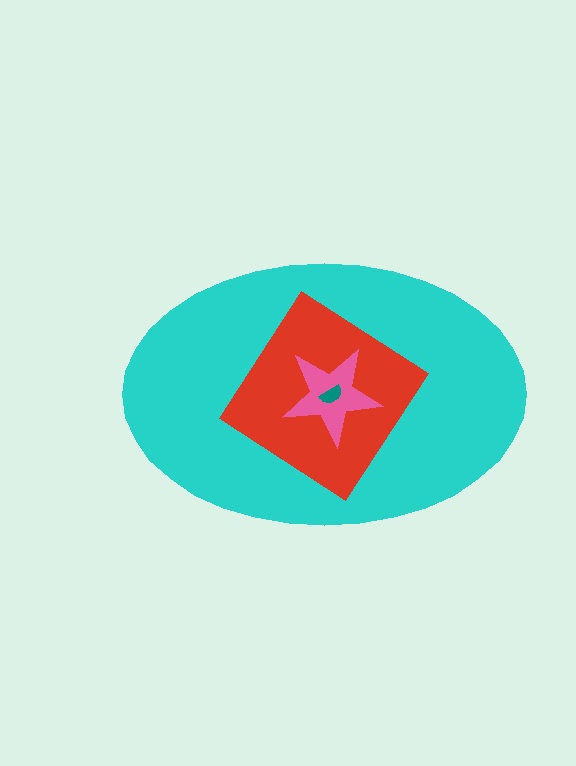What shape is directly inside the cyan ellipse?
The red diamond.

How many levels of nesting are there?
4.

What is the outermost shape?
The cyan ellipse.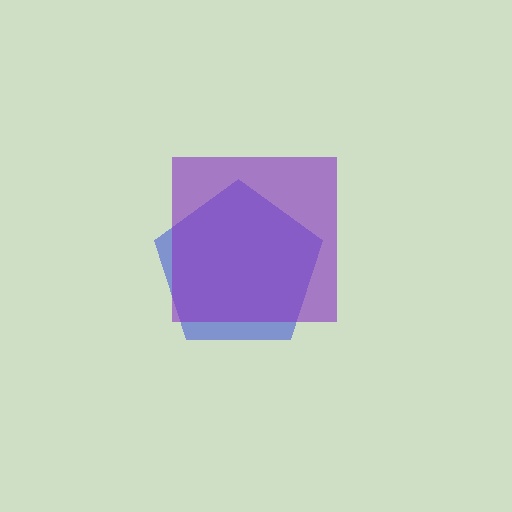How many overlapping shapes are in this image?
There are 2 overlapping shapes in the image.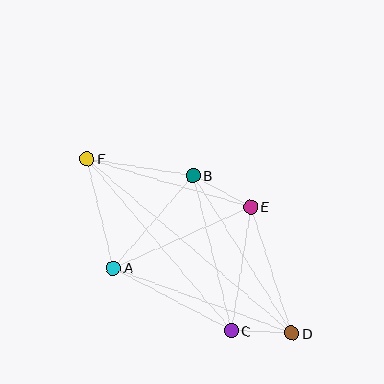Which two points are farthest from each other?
Points D and F are farthest from each other.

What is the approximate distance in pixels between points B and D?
The distance between B and D is approximately 186 pixels.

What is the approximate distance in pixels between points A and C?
The distance between A and C is approximately 133 pixels.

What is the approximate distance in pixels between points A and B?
The distance between A and B is approximately 122 pixels.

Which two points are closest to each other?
Points C and D are closest to each other.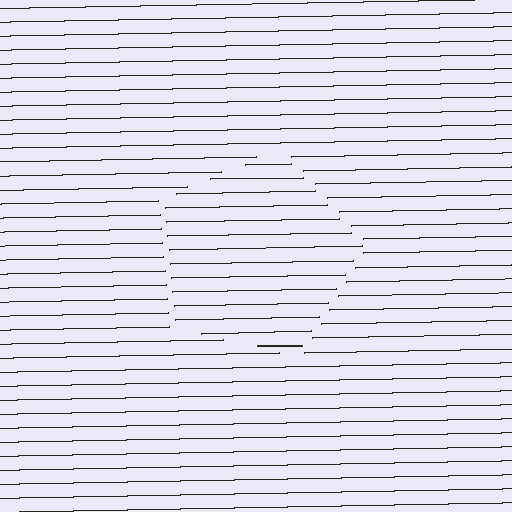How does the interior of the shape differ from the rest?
The interior of the shape contains the same grating, shifted by half a period — the contour is defined by the phase discontinuity where line-ends from the inner and outer gratings abut.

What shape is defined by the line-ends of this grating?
An illusory pentagon. The interior of the shape contains the same grating, shifted by half a period — the contour is defined by the phase discontinuity where line-ends from the inner and outer gratings abut.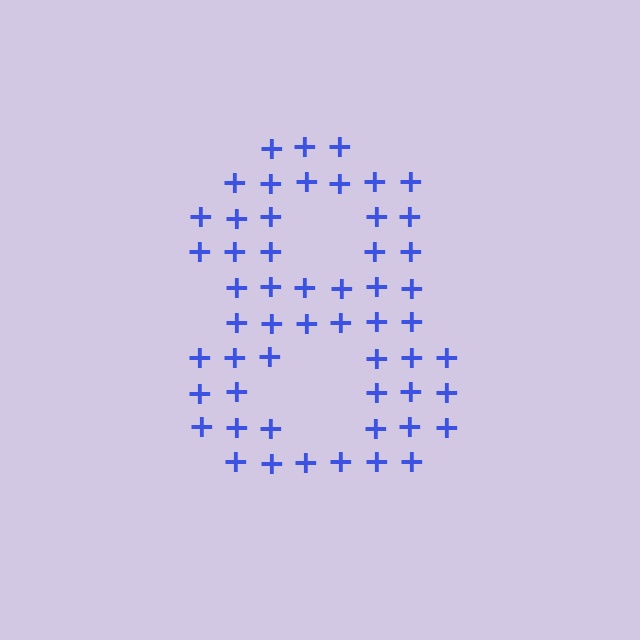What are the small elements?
The small elements are plus signs.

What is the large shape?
The large shape is the digit 8.